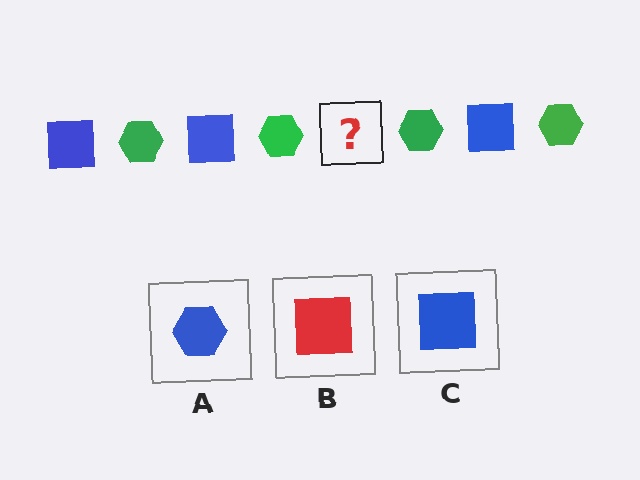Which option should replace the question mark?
Option C.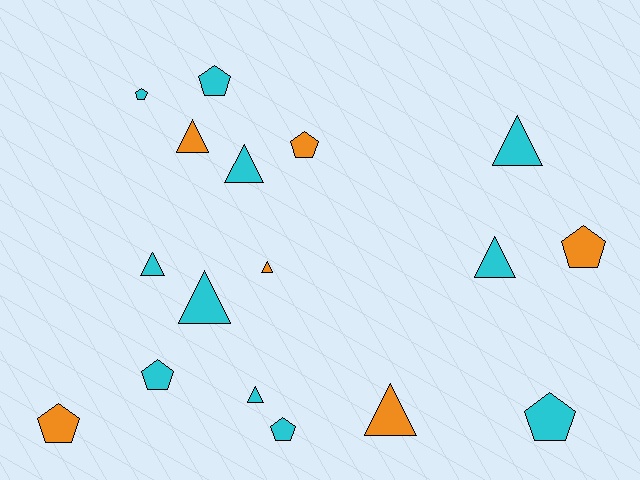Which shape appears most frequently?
Triangle, with 9 objects.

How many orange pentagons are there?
There are 3 orange pentagons.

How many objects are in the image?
There are 17 objects.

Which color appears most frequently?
Cyan, with 11 objects.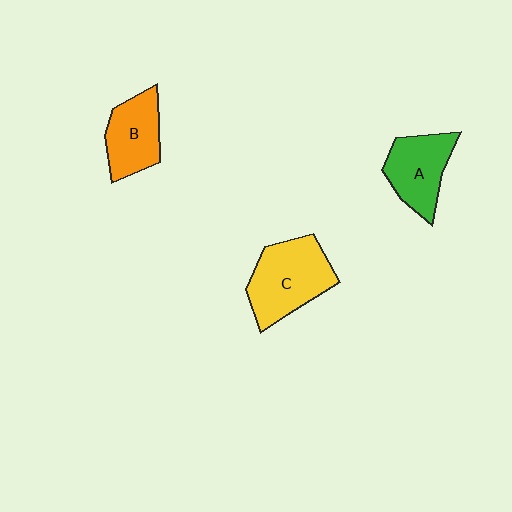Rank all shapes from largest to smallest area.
From largest to smallest: C (yellow), A (green), B (orange).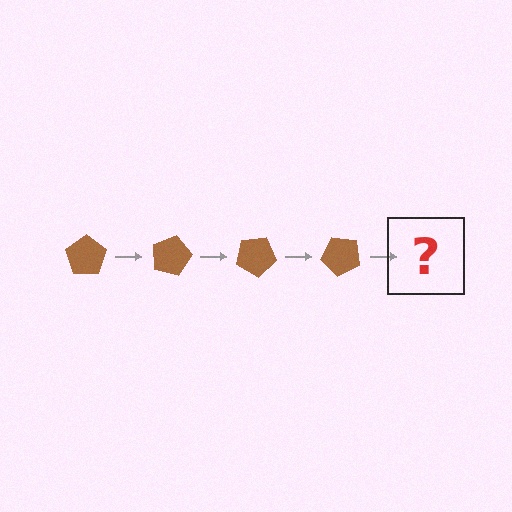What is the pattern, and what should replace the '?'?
The pattern is that the pentagon rotates 15 degrees each step. The '?' should be a brown pentagon rotated 60 degrees.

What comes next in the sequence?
The next element should be a brown pentagon rotated 60 degrees.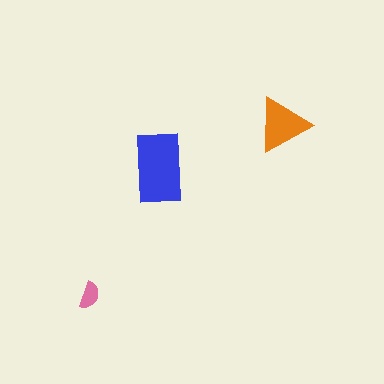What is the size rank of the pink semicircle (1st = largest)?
3rd.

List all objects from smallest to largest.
The pink semicircle, the orange triangle, the blue rectangle.